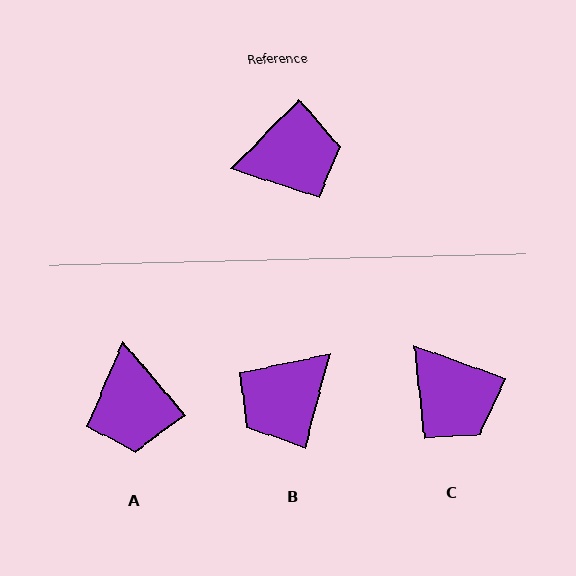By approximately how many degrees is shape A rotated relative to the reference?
Approximately 95 degrees clockwise.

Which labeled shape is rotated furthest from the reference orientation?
B, about 150 degrees away.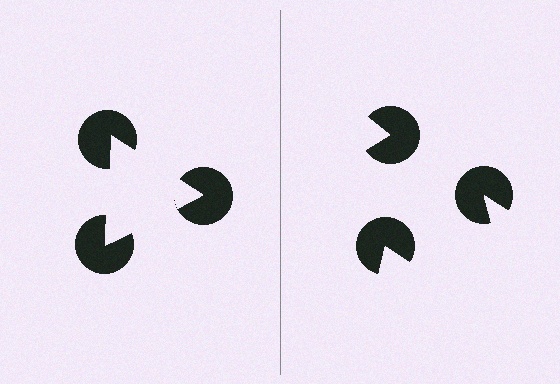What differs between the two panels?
The pac-man discs are positioned identically on both sides; only the wedge orientations differ. On the left they align to a triangle; on the right they are misaligned.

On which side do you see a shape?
An illusory triangle appears on the left side. On the right side the wedge cuts are rotated, so no coherent shape forms.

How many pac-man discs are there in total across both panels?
6 — 3 on each side.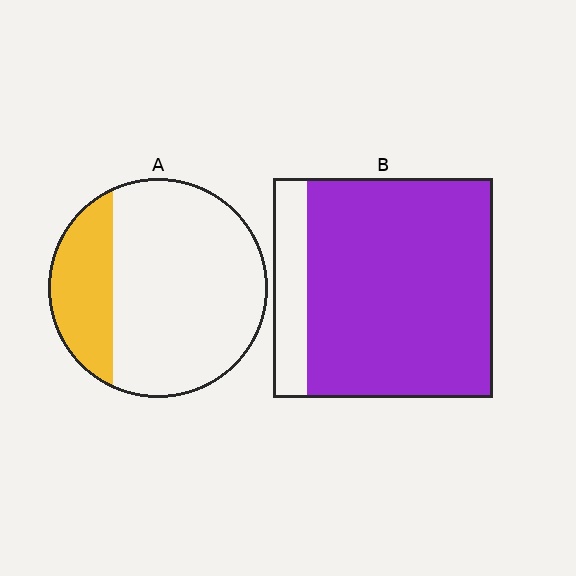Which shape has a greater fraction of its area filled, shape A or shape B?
Shape B.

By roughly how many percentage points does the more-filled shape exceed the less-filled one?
By roughly 60 percentage points (B over A).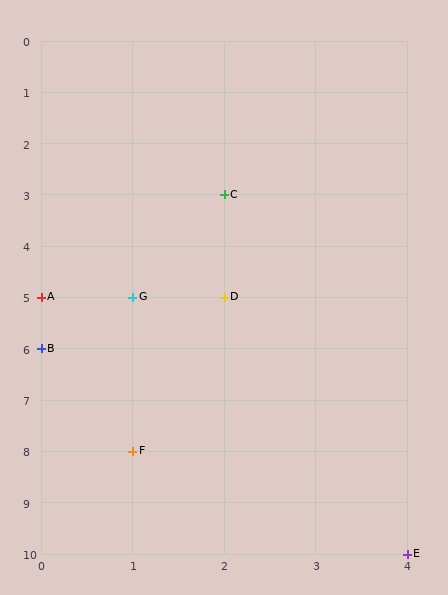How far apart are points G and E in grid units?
Points G and E are 3 columns and 5 rows apart (about 5.8 grid units diagonally).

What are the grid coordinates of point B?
Point B is at grid coordinates (0, 6).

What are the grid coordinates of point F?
Point F is at grid coordinates (1, 8).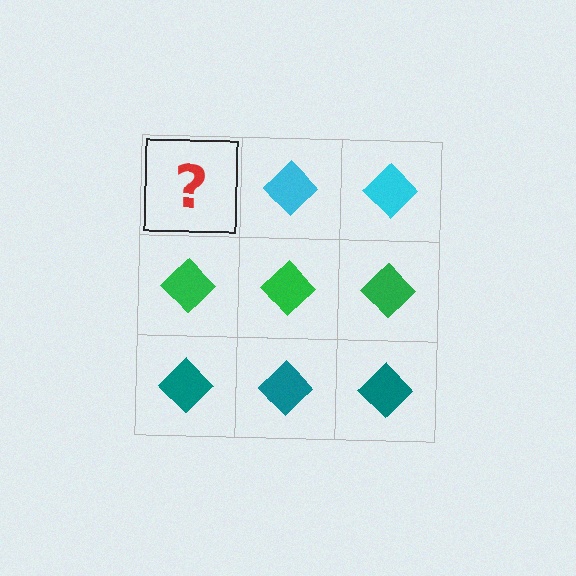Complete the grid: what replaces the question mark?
The question mark should be replaced with a cyan diamond.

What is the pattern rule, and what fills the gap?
The rule is that each row has a consistent color. The gap should be filled with a cyan diamond.